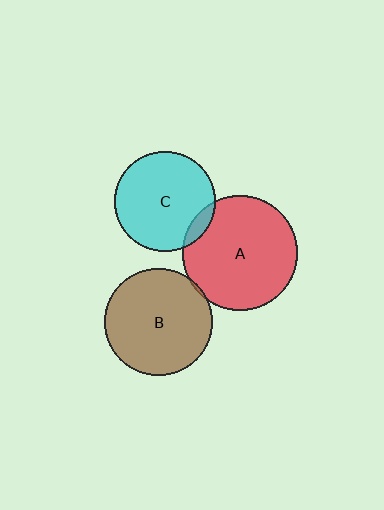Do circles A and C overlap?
Yes.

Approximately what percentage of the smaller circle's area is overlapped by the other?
Approximately 10%.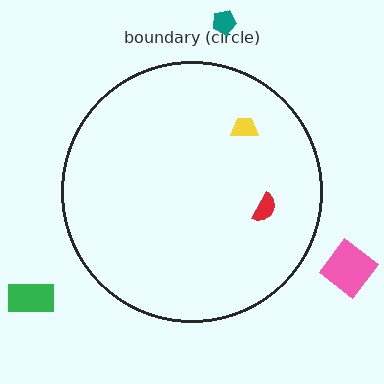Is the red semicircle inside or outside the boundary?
Inside.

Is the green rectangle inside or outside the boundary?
Outside.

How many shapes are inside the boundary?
2 inside, 3 outside.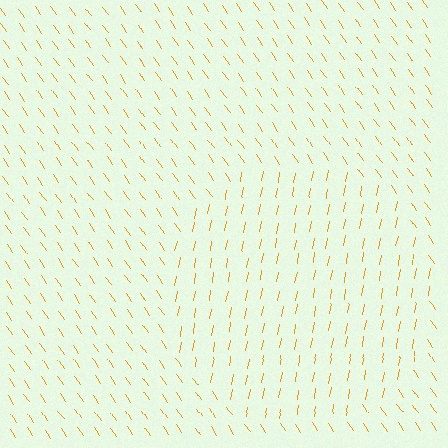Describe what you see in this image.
The image is filled with small orange line segments. A circle region in the image has lines oriented differently from the surrounding lines, creating a visible texture boundary.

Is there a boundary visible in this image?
Yes, there is a texture boundary formed by a change in line orientation.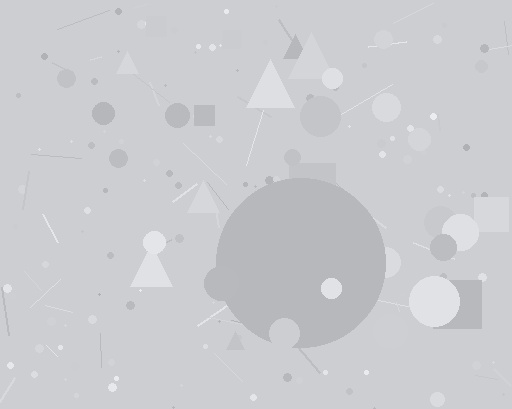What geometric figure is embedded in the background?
A circle is embedded in the background.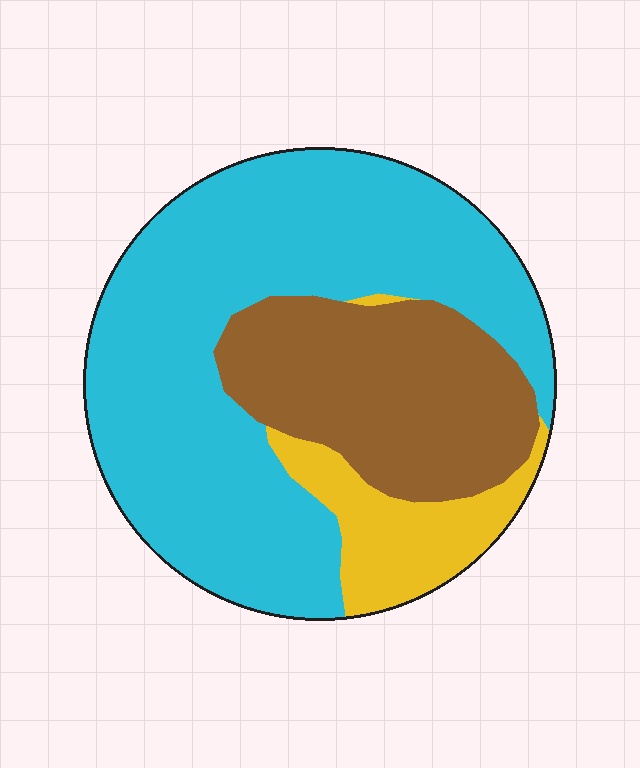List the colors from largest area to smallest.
From largest to smallest: cyan, brown, yellow.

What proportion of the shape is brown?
Brown covers 27% of the shape.